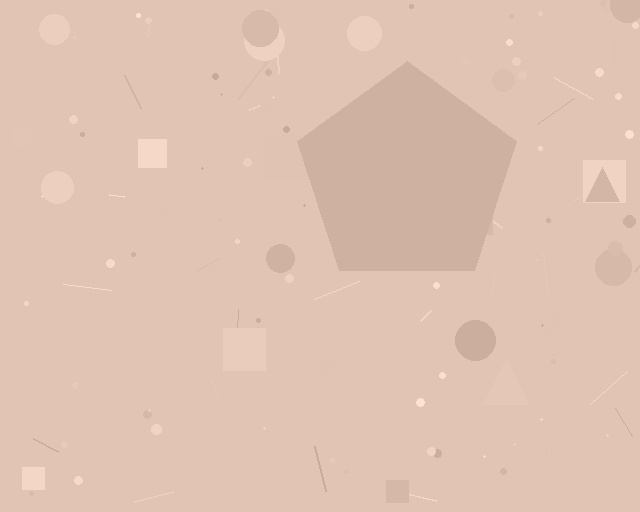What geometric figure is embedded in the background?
A pentagon is embedded in the background.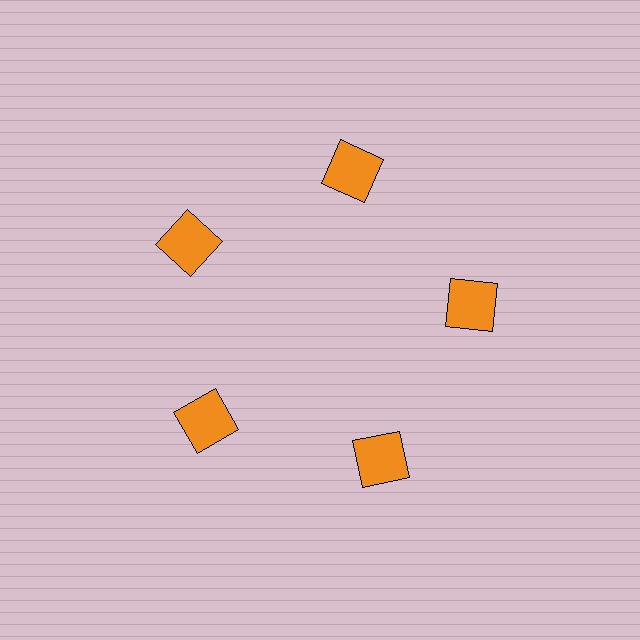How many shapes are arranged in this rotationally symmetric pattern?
There are 5 shapes, arranged in 5 groups of 1.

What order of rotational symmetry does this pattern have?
This pattern has 5-fold rotational symmetry.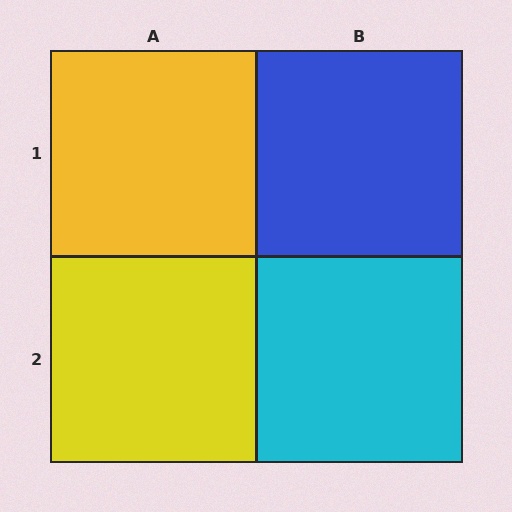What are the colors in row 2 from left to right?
Yellow, cyan.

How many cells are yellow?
2 cells are yellow.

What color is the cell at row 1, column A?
Yellow.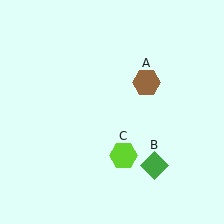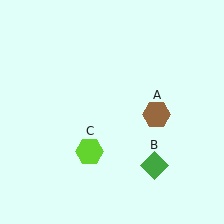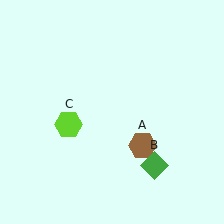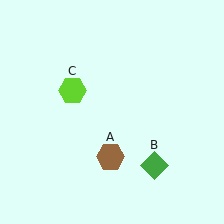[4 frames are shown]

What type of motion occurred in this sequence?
The brown hexagon (object A), lime hexagon (object C) rotated clockwise around the center of the scene.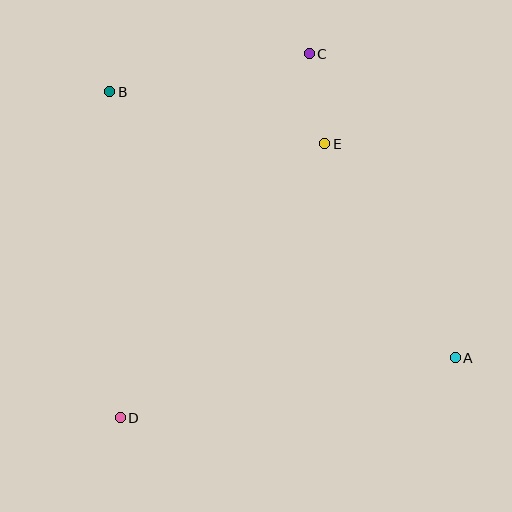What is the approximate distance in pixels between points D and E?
The distance between D and E is approximately 342 pixels.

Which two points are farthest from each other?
Points A and B are farthest from each other.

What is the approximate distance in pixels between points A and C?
The distance between A and C is approximately 337 pixels.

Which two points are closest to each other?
Points C and E are closest to each other.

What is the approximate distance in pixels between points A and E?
The distance between A and E is approximately 251 pixels.